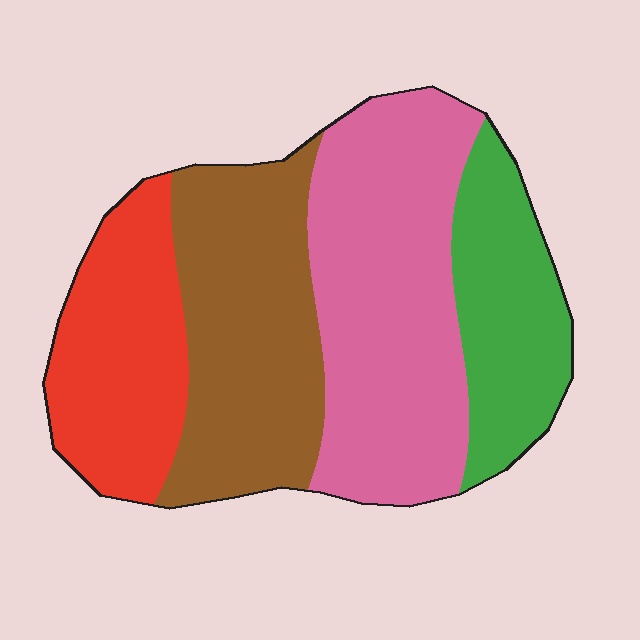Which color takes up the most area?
Pink, at roughly 35%.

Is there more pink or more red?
Pink.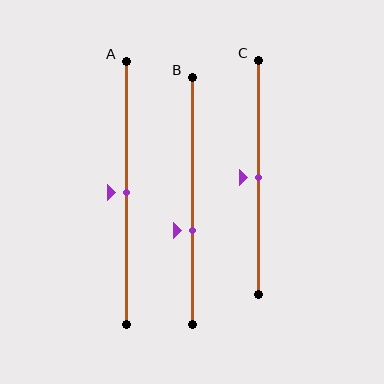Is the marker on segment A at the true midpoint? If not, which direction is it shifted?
Yes, the marker on segment A is at the true midpoint.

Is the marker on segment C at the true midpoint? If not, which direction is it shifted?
Yes, the marker on segment C is at the true midpoint.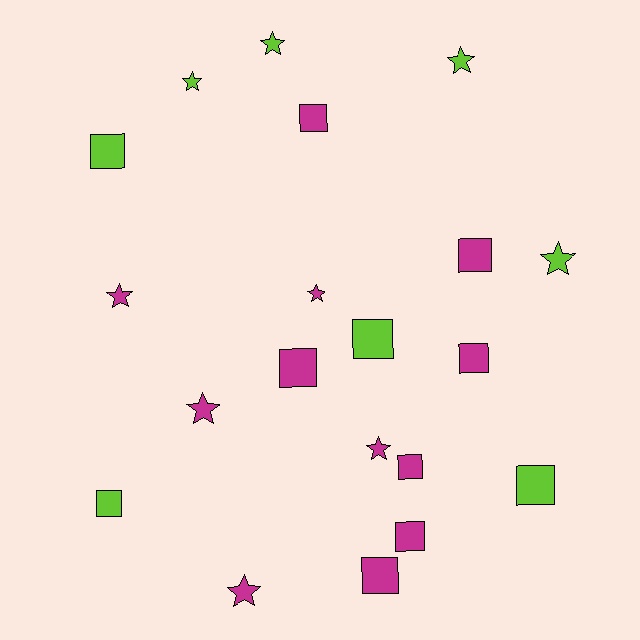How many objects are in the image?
There are 20 objects.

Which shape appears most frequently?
Square, with 11 objects.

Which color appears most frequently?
Magenta, with 12 objects.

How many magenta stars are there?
There are 5 magenta stars.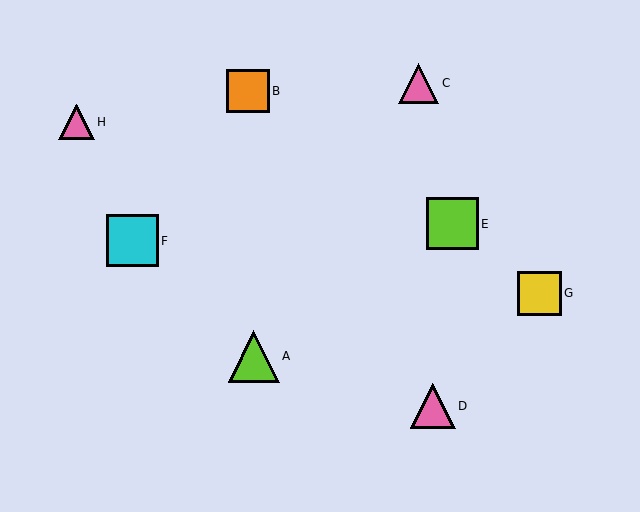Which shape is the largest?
The lime square (labeled E) is the largest.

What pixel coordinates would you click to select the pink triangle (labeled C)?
Click at (419, 83) to select the pink triangle C.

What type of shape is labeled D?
Shape D is a pink triangle.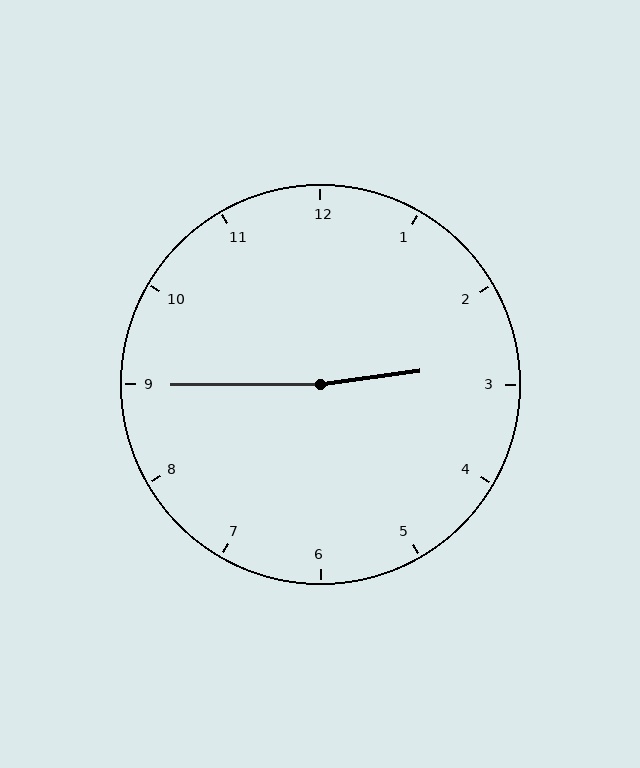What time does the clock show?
2:45.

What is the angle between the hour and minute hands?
Approximately 172 degrees.